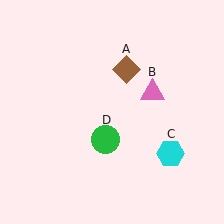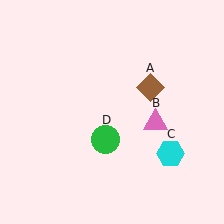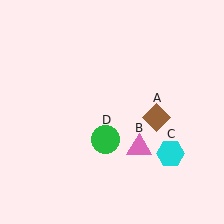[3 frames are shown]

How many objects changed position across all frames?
2 objects changed position: brown diamond (object A), pink triangle (object B).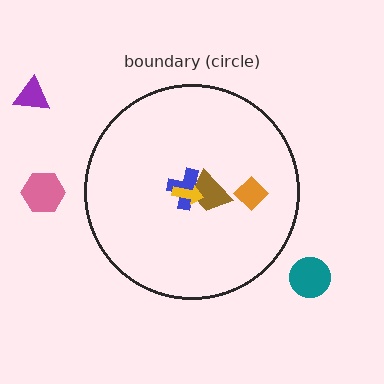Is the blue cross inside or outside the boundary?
Inside.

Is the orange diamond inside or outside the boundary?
Inside.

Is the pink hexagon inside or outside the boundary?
Outside.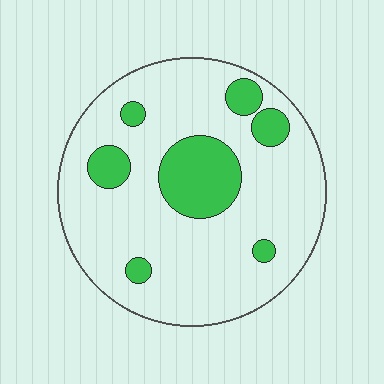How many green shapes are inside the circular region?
7.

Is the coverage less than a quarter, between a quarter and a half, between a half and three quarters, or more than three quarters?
Less than a quarter.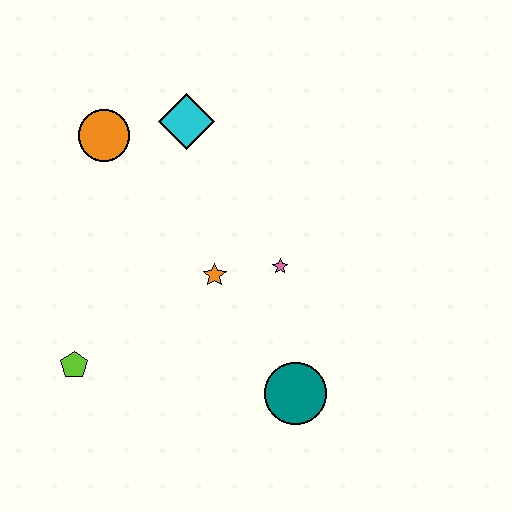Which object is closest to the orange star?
The pink star is closest to the orange star.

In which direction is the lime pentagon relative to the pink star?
The lime pentagon is to the left of the pink star.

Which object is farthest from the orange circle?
The teal circle is farthest from the orange circle.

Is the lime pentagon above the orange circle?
No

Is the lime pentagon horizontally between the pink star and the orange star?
No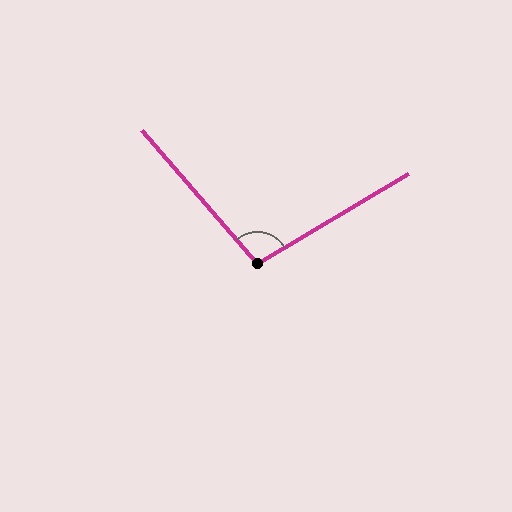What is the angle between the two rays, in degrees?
Approximately 100 degrees.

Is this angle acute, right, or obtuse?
It is obtuse.